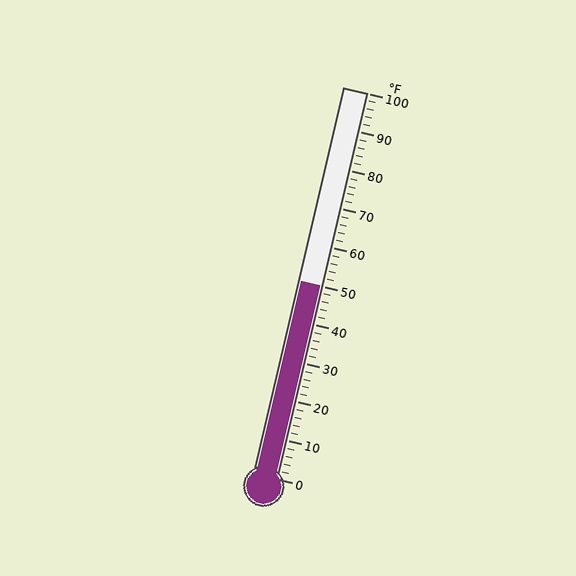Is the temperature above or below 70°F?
The temperature is below 70°F.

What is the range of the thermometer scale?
The thermometer scale ranges from 0°F to 100°F.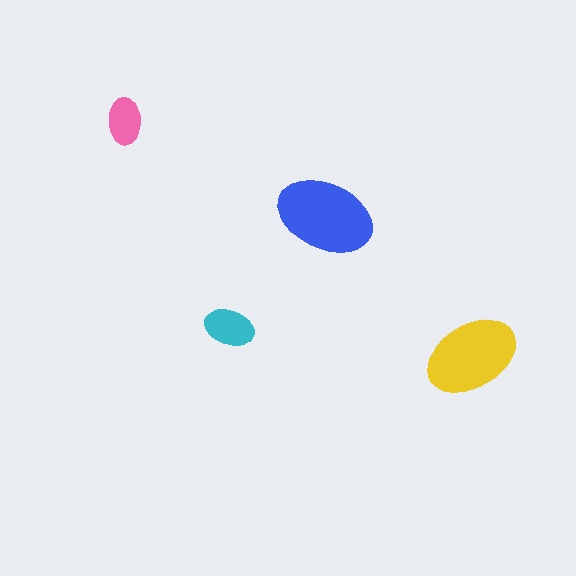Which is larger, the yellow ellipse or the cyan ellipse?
The yellow one.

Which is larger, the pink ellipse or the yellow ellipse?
The yellow one.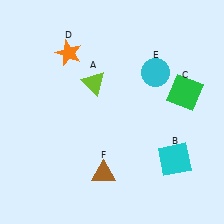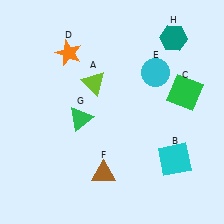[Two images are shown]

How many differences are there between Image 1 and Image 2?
There are 2 differences between the two images.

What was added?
A green triangle (G), a teal hexagon (H) were added in Image 2.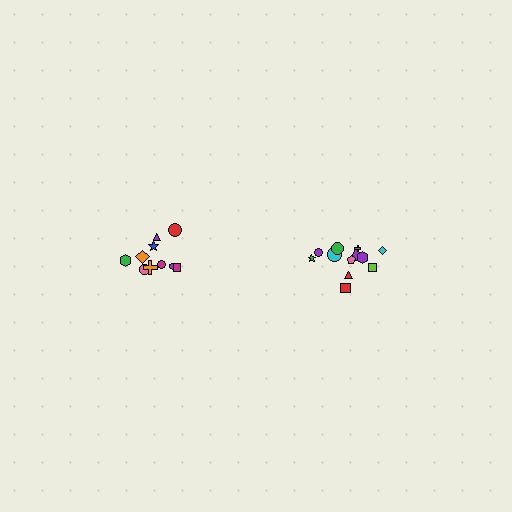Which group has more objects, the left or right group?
The right group.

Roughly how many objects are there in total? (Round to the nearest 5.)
Roughly 20 objects in total.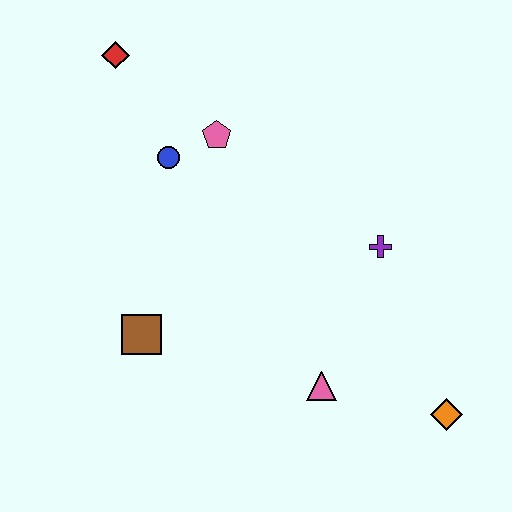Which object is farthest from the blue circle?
The orange diamond is farthest from the blue circle.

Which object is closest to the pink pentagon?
The blue circle is closest to the pink pentagon.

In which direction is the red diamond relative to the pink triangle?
The red diamond is above the pink triangle.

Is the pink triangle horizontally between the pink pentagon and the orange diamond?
Yes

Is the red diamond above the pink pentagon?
Yes